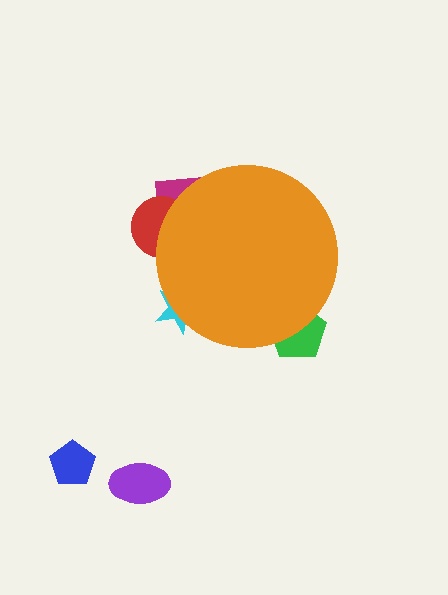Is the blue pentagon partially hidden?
No, the blue pentagon is fully visible.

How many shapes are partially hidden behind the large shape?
4 shapes are partially hidden.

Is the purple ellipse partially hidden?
No, the purple ellipse is fully visible.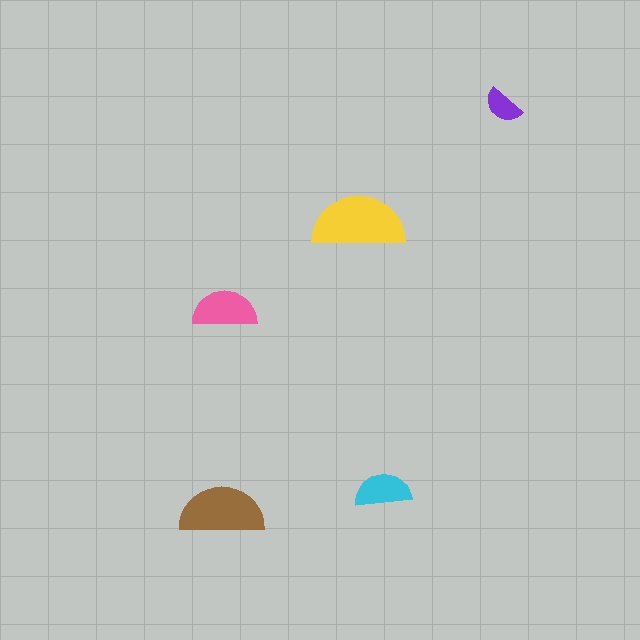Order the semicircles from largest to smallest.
the yellow one, the brown one, the pink one, the cyan one, the purple one.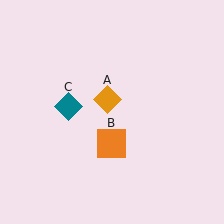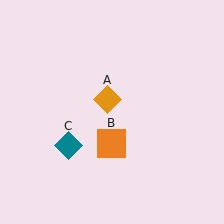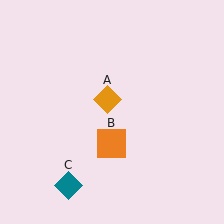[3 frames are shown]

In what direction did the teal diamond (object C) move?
The teal diamond (object C) moved down.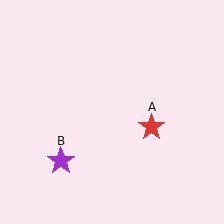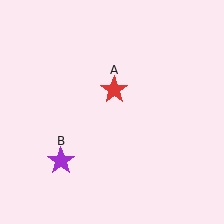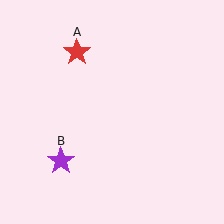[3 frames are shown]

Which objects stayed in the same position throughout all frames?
Purple star (object B) remained stationary.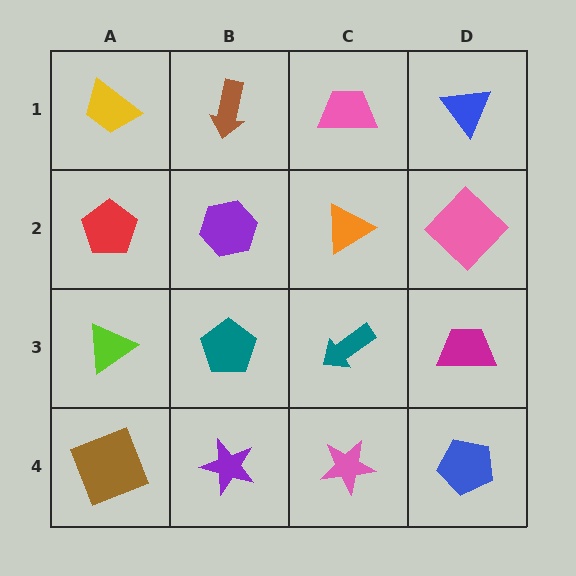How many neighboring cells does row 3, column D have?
3.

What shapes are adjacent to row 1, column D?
A pink diamond (row 2, column D), a pink trapezoid (row 1, column C).